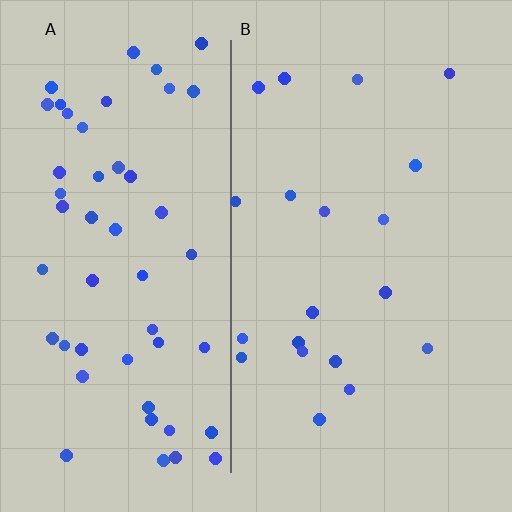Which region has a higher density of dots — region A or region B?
A (the left).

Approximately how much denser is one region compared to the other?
Approximately 2.7× — region A over region B.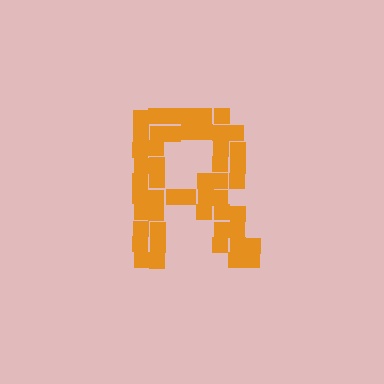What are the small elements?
The small elements are squares.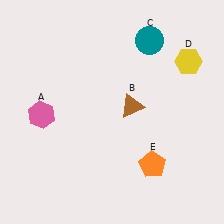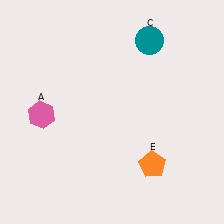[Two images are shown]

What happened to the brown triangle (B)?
The brown triangle (B) was removed in Image 2. It was in the top-right area of Image 1.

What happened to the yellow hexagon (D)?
The yellow hexagon (D) was removed in Image 2. It was in the top-right area of Image 1.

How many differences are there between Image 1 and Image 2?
There are 2 differences between the two images.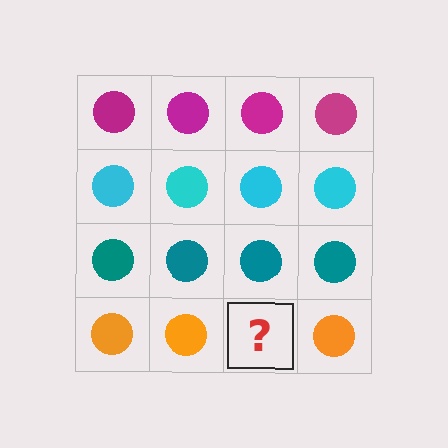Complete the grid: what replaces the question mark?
The question mark should be replaced with an orange circle.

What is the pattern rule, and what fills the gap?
The rule is that each row has a consistent color. The gap should be filled with an orange circle.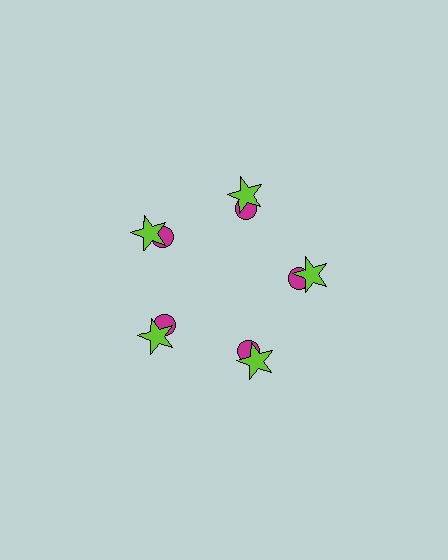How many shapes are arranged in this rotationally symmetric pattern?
There are 10 shapes, arranged in 5 groups of 2.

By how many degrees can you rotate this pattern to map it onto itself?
The pattern maps onto itself every 72 degrees of rotation.